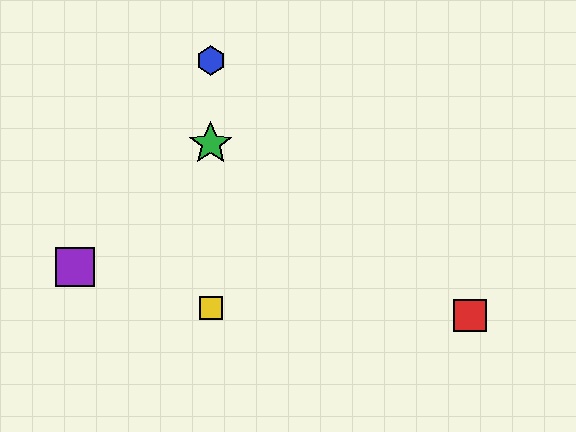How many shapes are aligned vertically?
3 shapes (the blue hexagon, the green star, the yellow square) are aligned vertically.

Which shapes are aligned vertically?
The blue hexagon, the green star, the yellow square are aligned vertically.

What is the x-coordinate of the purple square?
The purple square is at x≈75.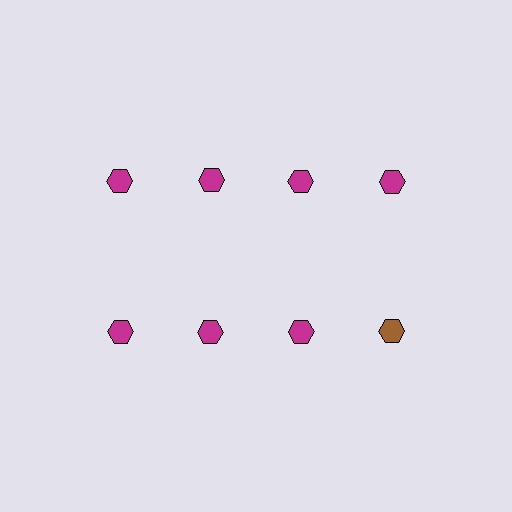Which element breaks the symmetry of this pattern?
The brown hexagon in the second row, second from right column breaks the symmetry. All other shapes are magenta hexagons.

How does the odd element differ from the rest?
It has a different color: brown instead of magenta.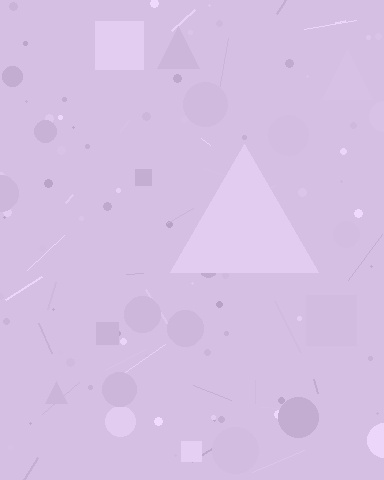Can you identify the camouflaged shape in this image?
The camouflaged shape is a triangle.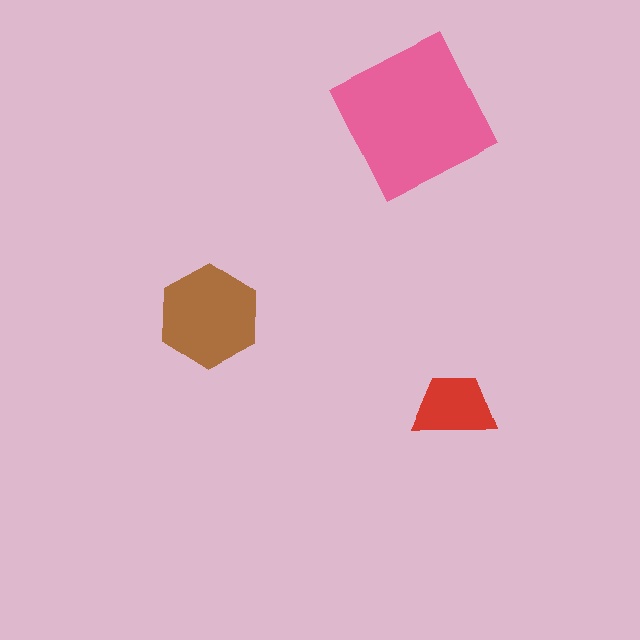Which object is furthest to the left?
The brown hexagon is leftmost.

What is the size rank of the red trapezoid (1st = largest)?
3rd.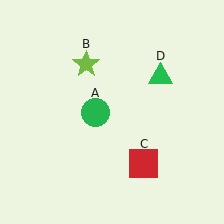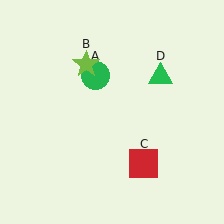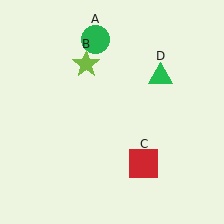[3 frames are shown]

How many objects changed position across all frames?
1 object changed position: green circle (object A).